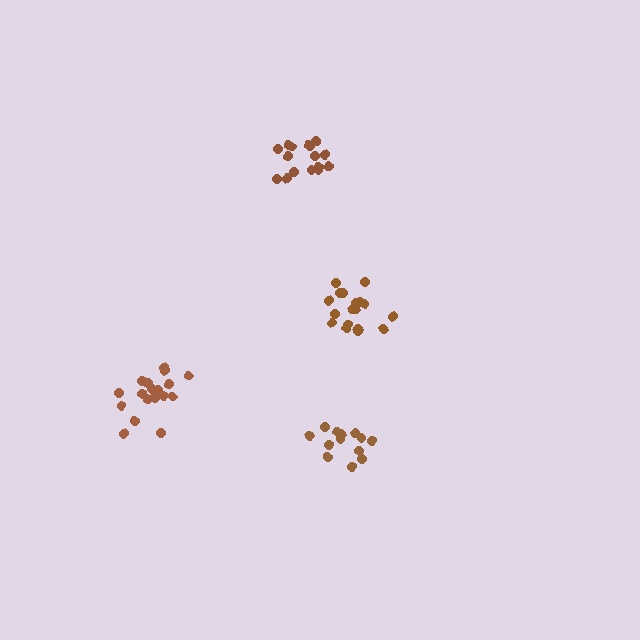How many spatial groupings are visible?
There are 4 spatial groupings.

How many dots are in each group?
Group 1: 13 dots, Group 2: 18 dots, Group 3: 19 dots, Group 4: 16 dots (66 total).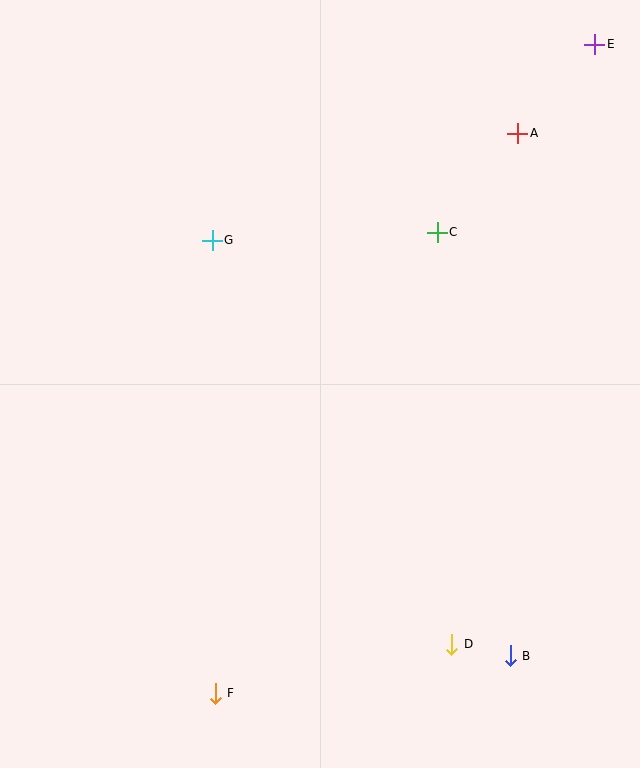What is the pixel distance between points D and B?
The distance between D and B is 60 pixels.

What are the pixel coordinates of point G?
Point G is at (212, 240).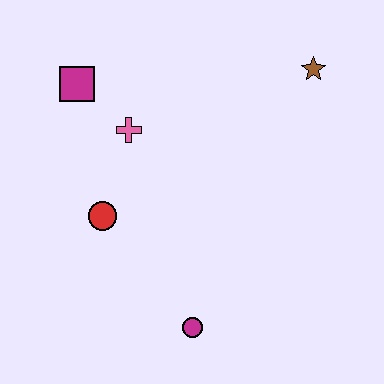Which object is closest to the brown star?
The pink cross is closest to the brown star.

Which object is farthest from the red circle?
The brown star is farthest from the red circle.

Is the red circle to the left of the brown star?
Yes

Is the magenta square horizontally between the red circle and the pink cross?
No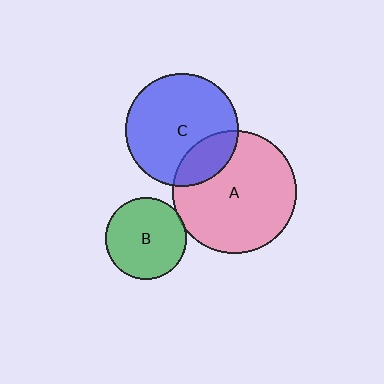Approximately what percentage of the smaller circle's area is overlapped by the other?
Approximately 20%.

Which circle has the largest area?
Circle A (pink).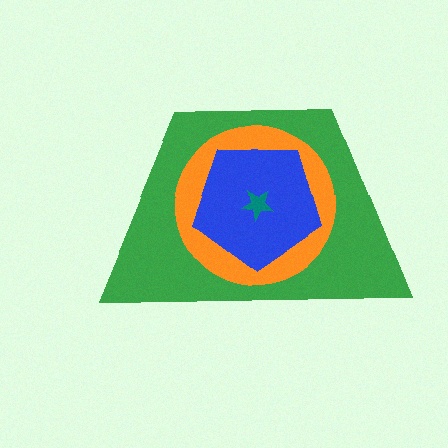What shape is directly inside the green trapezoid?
The orange circle.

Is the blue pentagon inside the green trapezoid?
Yes.